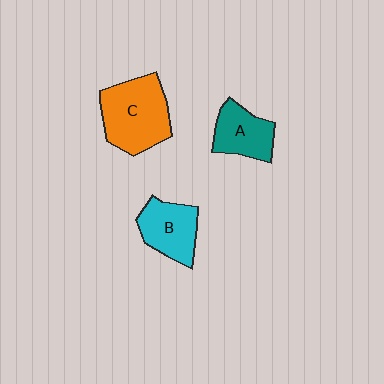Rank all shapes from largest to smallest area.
From largest to smallest: C (orange), B (cyan), A (teal).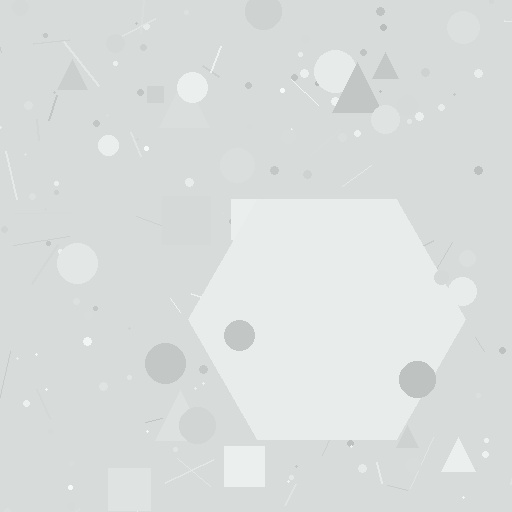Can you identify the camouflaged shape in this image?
The camouflaged shape is a hexagon.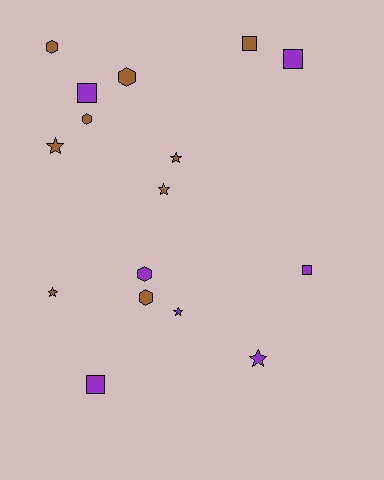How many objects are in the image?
There are 16 objects.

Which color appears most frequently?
Brown, with 9 objects.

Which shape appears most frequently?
Star, with 6 objects.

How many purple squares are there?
There are 4 purple squares.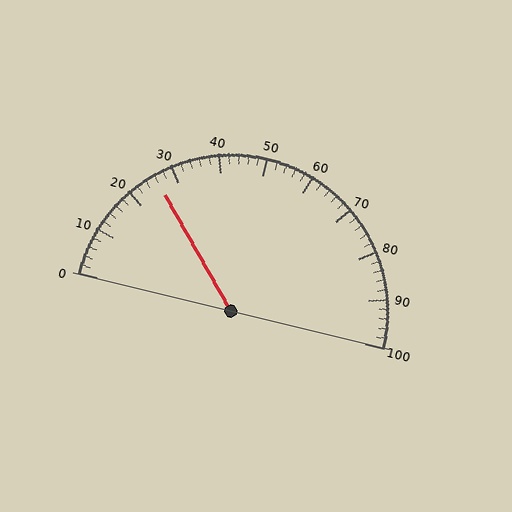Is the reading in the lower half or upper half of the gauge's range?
The reading is in the lower half of the range (0 to 100).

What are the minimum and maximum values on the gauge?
The gauge ranges from 0 to 100.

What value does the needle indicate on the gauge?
The needle indicates approximately 26.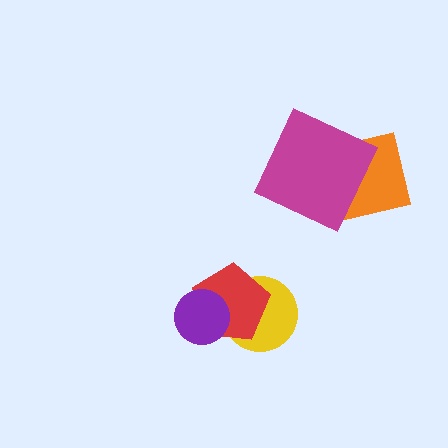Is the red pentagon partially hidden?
Yes, it is partially covered by another shape.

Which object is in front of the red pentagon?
The purple circle is in front of the red pentagon.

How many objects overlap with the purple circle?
2 objects overlap with the purple circle.